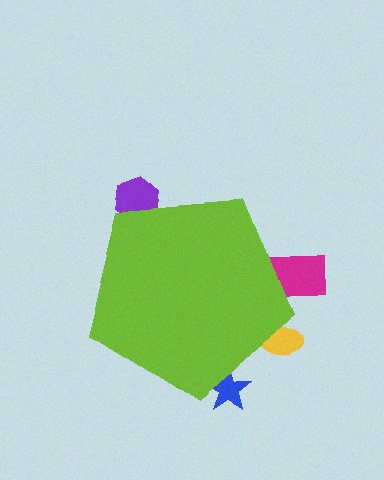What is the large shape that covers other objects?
A lime pentagon.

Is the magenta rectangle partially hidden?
Yes, the magenta rectangle is partially hidden behind the lime pentagon.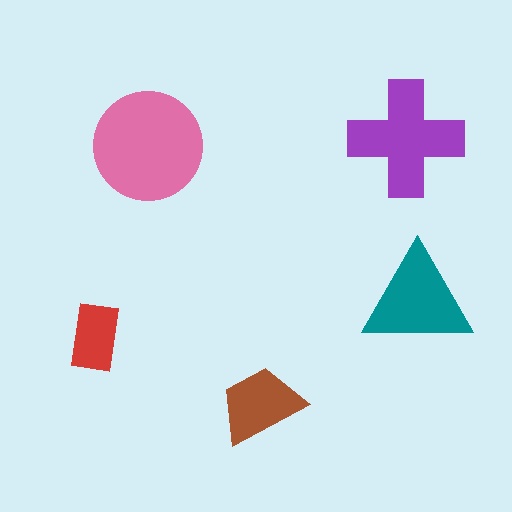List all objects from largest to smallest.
The pink circle, the purple cross, the teal triangle, the brown trapezoid, the red rectangle.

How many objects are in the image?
There are 5 objects in the image.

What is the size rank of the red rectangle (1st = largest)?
5th.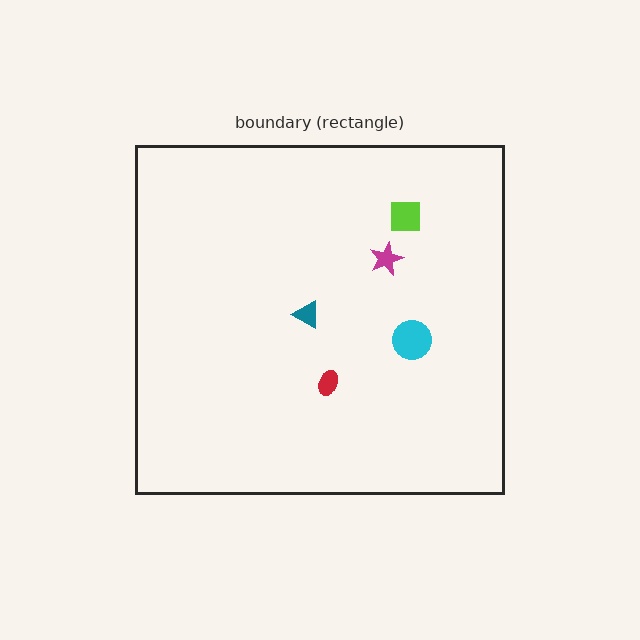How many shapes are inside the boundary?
5 inside, 0 outside.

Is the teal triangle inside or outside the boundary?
Inside.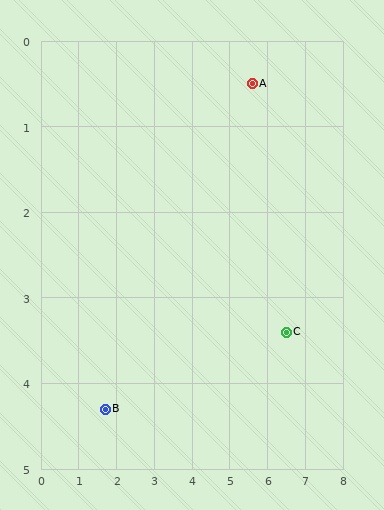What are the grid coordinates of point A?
Point A is at approximately (5.6, 0.5).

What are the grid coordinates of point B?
Point B is at approximately (1.7, 4.3).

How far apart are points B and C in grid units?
Points B and C are about 4.9 grid units apart.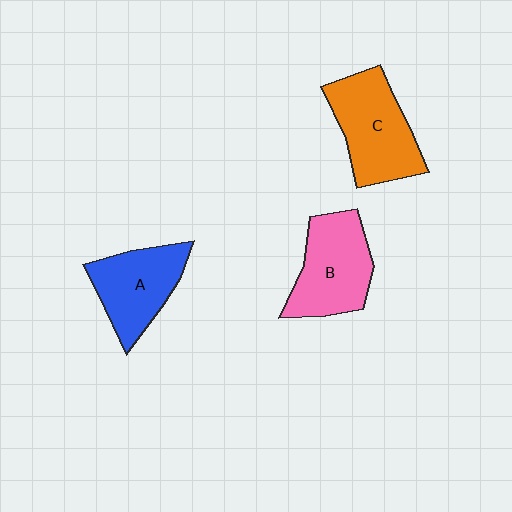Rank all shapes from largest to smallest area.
From largest to smallest: C (orange), B (pink), A (blue).